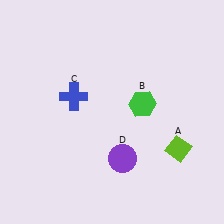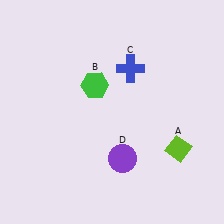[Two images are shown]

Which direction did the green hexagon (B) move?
The green hexagon (B) moved left.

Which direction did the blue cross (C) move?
The blue cross (C) moved right.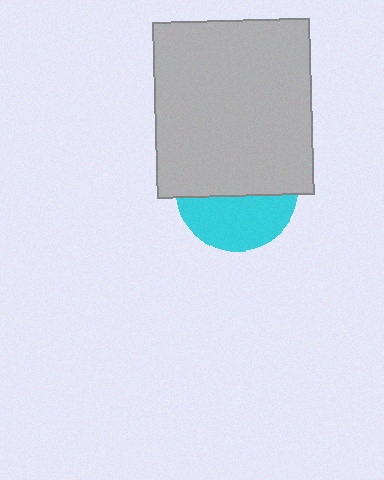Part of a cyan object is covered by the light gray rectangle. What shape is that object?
It is a circle.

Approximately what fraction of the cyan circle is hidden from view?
Roughly 56% of the cyan circle is hidden behind the light gray rectangle.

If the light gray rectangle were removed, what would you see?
You would see the complete cyan circle.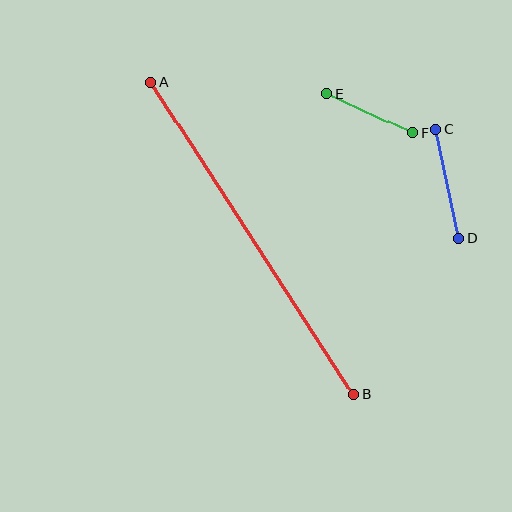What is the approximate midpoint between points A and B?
The midpoint is at approximately (252, 238) pixels.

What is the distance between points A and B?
The distance is approximately 371 pixels.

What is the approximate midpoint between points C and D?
The midpoint is at approximately (447, 184) pixels.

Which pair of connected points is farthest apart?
Points A and B are farthest apart.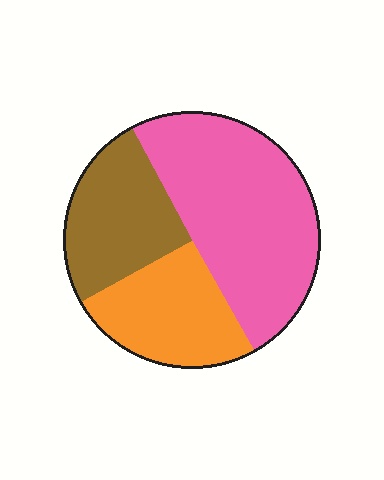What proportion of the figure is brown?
Brown covers 25% of the figure.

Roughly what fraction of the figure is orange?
Orange covers about 25% of the figure.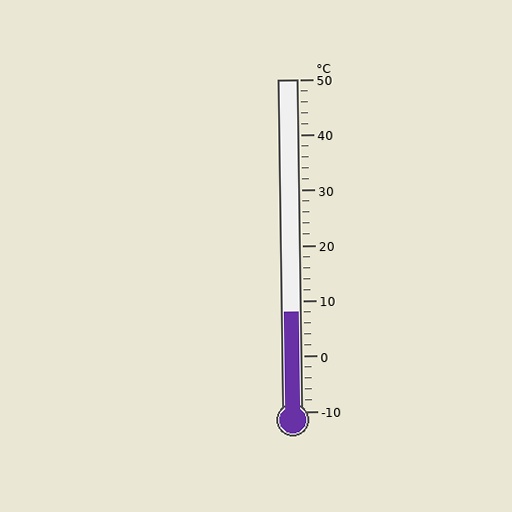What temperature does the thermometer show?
The thermometer shows approximately 8°C.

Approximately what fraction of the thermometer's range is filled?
The thermometer is filled to approximately 30% of its range.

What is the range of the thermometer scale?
The thermometer scale ranges from -10°C to 50°C.